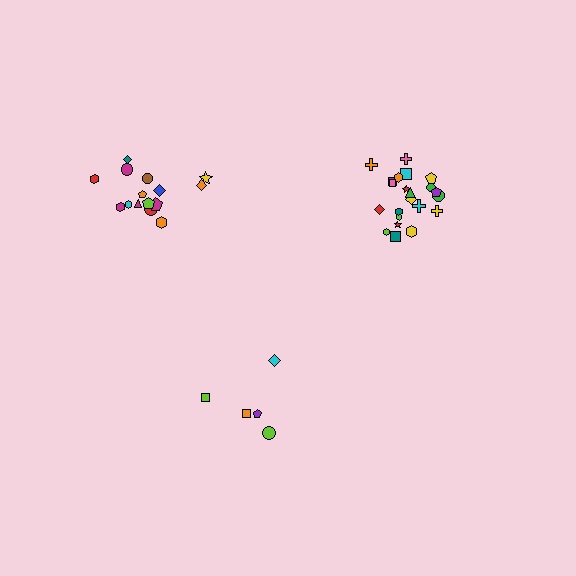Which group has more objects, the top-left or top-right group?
The top-right group.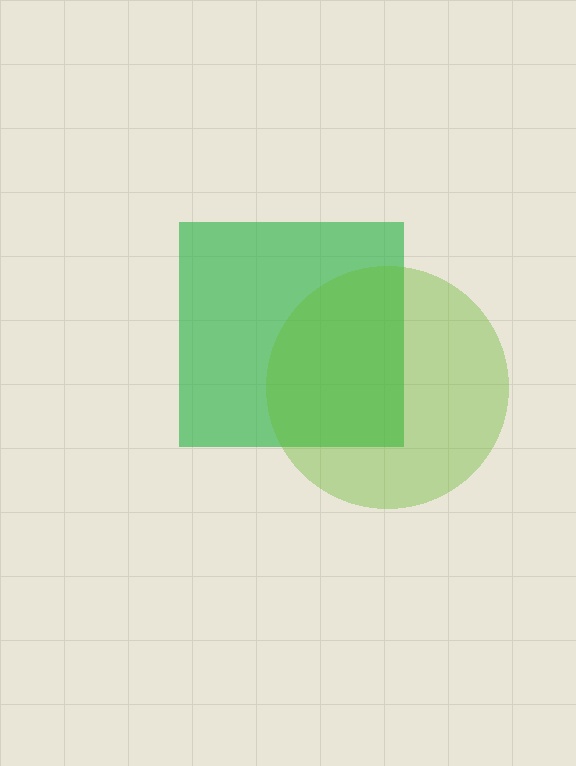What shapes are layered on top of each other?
The layered shapes are: a green square, a lime circle.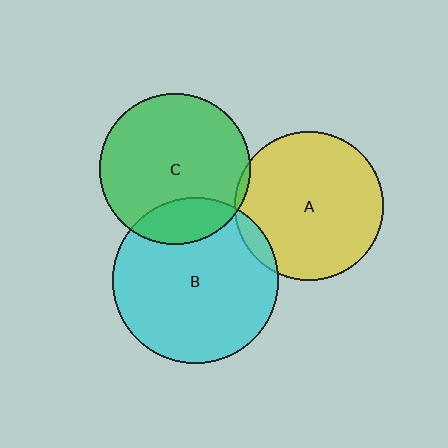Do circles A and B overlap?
Yes.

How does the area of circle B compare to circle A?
Approximately 1.2 times.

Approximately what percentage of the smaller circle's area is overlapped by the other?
Approximately 5%.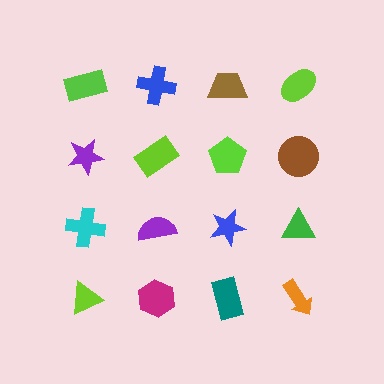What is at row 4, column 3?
A teal rectangle.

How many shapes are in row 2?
4 shapes.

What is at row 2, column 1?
A purple star.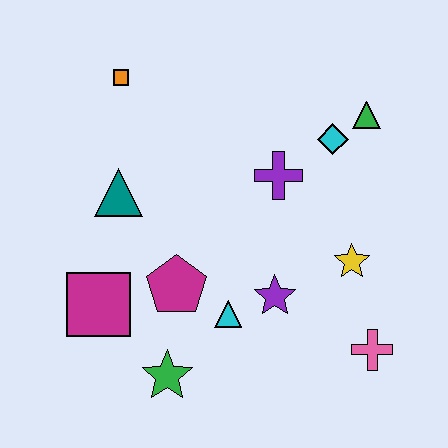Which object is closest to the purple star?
The cyan triangle is closest to the purple star.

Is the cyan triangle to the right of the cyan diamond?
No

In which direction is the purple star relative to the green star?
The purple star is to the right of the green star.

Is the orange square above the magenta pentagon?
Yes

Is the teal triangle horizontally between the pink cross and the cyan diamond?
No